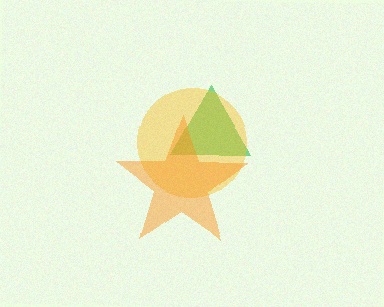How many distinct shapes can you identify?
There are 3 distinct shapes: a green triangle, a yellow circle, an orange star.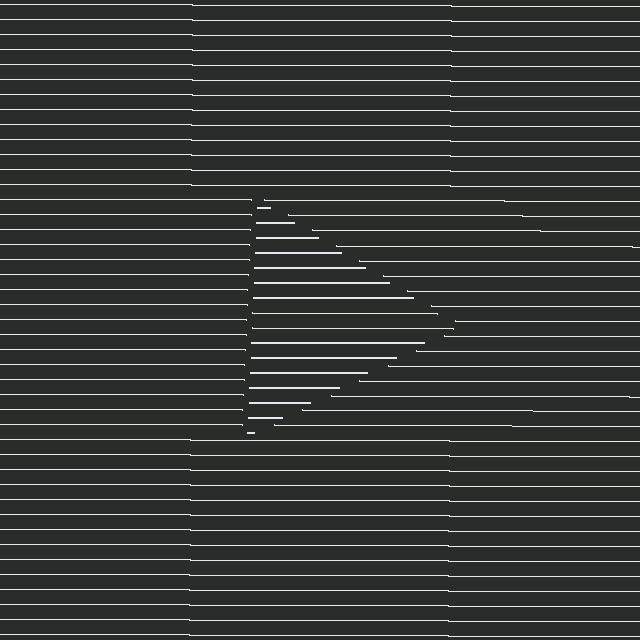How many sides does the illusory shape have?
3 sides — the line-ends trace a triangle.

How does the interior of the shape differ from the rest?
The interior of the shape contains the same grating, shifted by half a period — the contour is defined by the phase discontinuity where line-ends from the inner and outer gratings abut.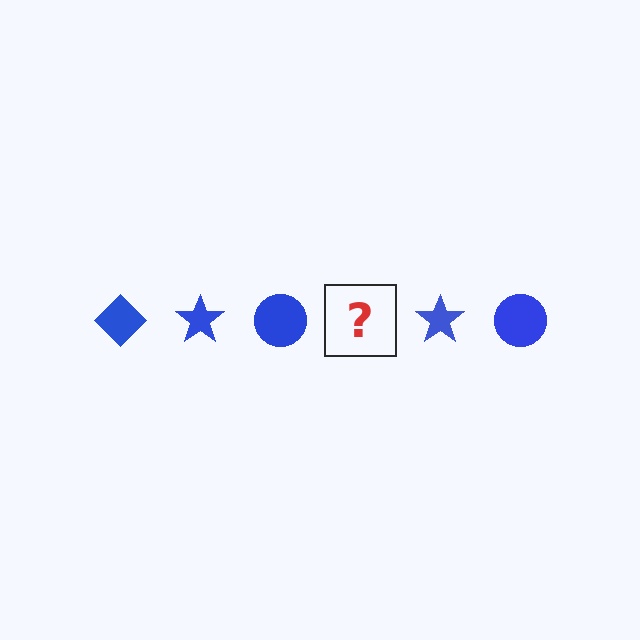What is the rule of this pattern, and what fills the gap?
The rule is that the pattern cycles through diamond, star, circle shapes in blue. The gap should be filled with a blue diamond.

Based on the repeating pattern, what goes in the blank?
The blank should be a blue diamond.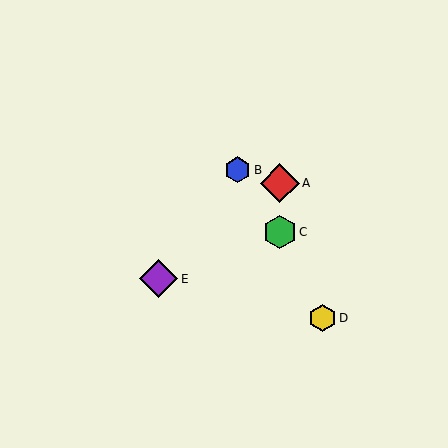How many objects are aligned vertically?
2 objects (A, C) are aligned vertically.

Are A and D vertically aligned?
No, A is at x≈280 and D is at x≈323.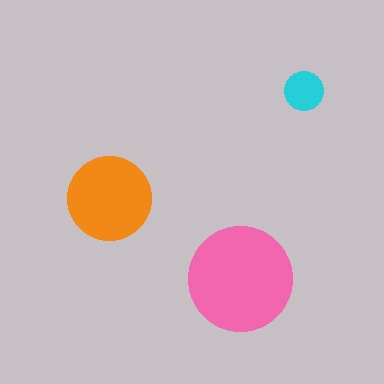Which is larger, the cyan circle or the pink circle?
The pink one.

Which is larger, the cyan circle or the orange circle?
The orange one.